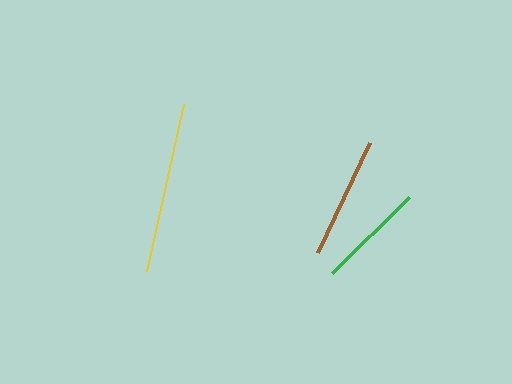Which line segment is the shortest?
The green line is the shortest at approximately 108 pixels.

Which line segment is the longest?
The yellow line is the longest at approximately 171 pixels.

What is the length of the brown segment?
The brown segment is approximately 123 pixels long.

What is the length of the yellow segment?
The yellow segment is approximately 171 pixels long.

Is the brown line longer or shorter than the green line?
The brown line is longer than the green line.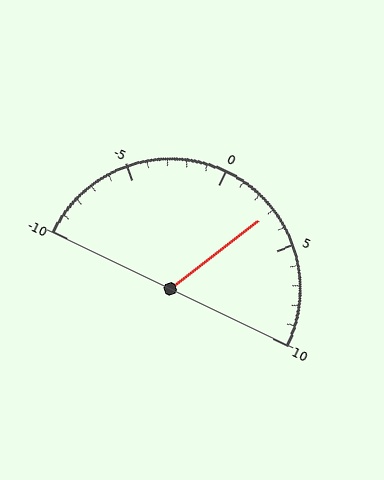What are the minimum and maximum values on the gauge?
The gauge ranges from -10 to 10.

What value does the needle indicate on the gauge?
The needle indicates approximately 3.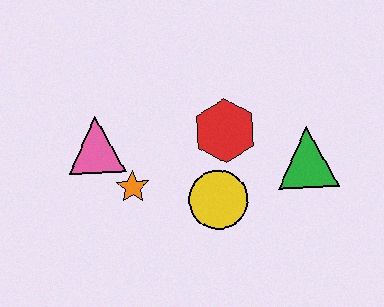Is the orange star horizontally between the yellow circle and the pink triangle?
Yes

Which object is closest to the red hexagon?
The yellow circle is closest to the red hexagon.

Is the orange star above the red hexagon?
No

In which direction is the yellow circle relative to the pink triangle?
The yellow circle is to the right of the pink triangle.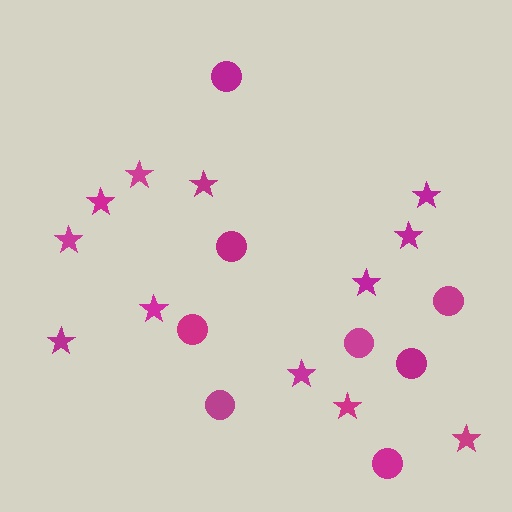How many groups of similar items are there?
There are 2 groups: one group of circles (8) and one group of stars (12).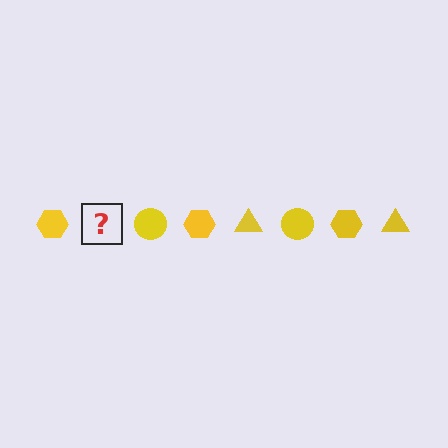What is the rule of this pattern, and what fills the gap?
The rule is that the pattern cycles through hexagon, triangle, circle shapes in yellow. The gap should be filled with a yellow triangle.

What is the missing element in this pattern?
The missing element is a yellow triangle.